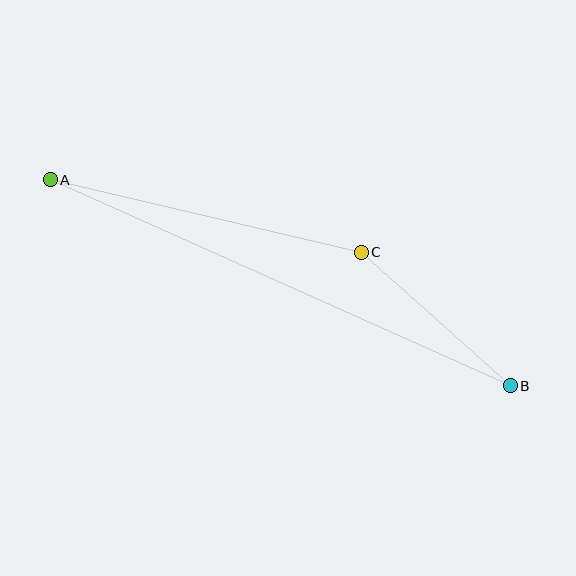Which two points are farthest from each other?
Points A and B are farthest from each other.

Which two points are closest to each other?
Points B and C are closest to each other.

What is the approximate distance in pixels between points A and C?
The distance between A and C is approximately 319 pixels.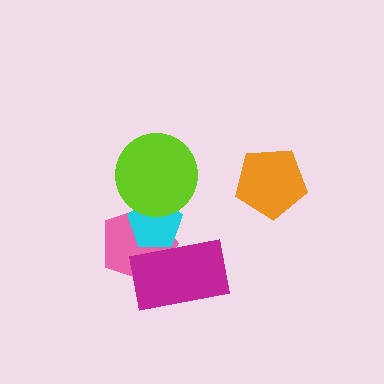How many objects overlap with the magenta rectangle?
2 objects overlap with the magenta rectangle.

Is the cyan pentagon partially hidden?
Yes, it is partially covered by another shape.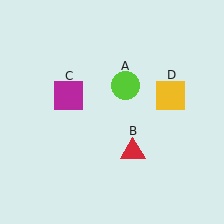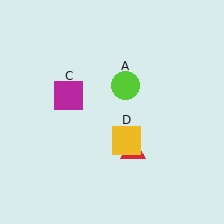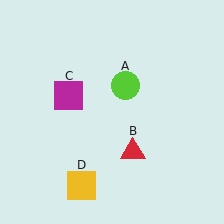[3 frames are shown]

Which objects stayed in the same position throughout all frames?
Lime circle (object A) and red triangle (object B) and magenta square (object C) remained stationary.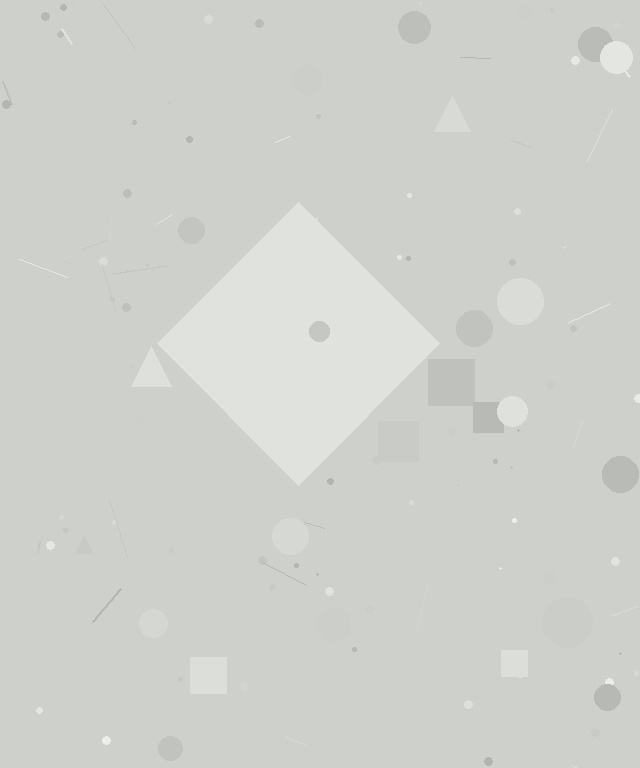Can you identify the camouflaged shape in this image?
The camouflaged shape is a diamond.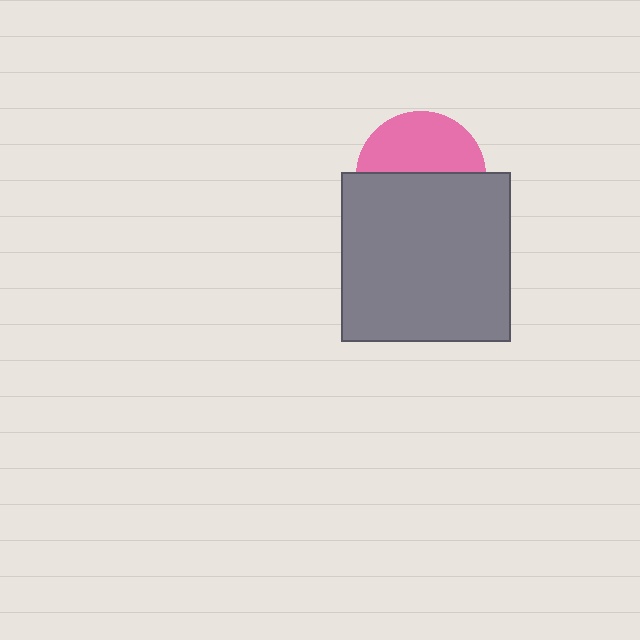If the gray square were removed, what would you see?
You would see the complete pink circle.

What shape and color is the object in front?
The object in front is a gray square.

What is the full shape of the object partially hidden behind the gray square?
The partially hidden object is a pink circle.